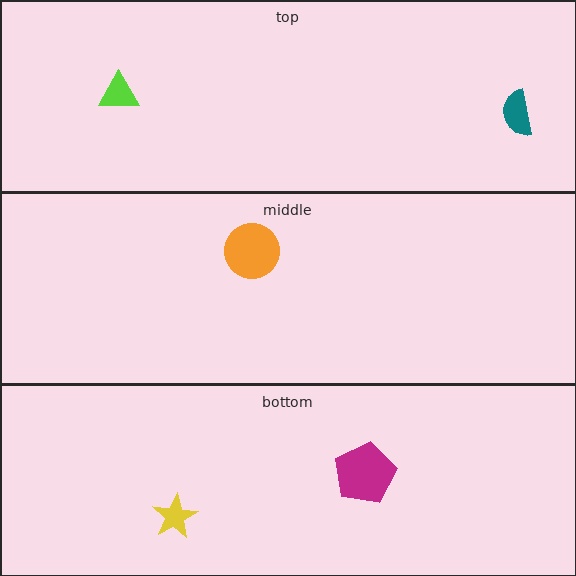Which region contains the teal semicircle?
The top region.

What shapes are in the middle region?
The orange circle.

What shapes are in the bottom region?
The magenta pentagon, the yellow star.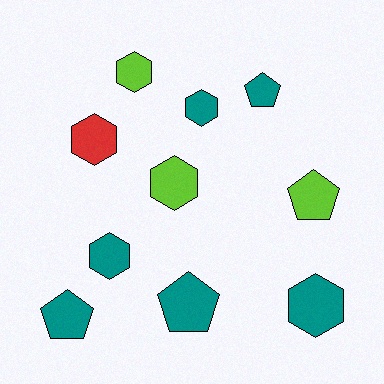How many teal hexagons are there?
There are 3 teal hexagons.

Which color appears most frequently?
Teal, with 6 objects.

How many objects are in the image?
There are 10 objects.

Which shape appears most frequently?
Hexagon, with 6 objects.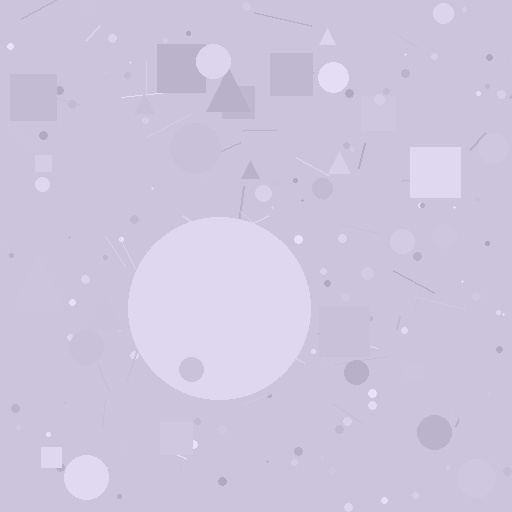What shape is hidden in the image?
A circle is hidden in the image.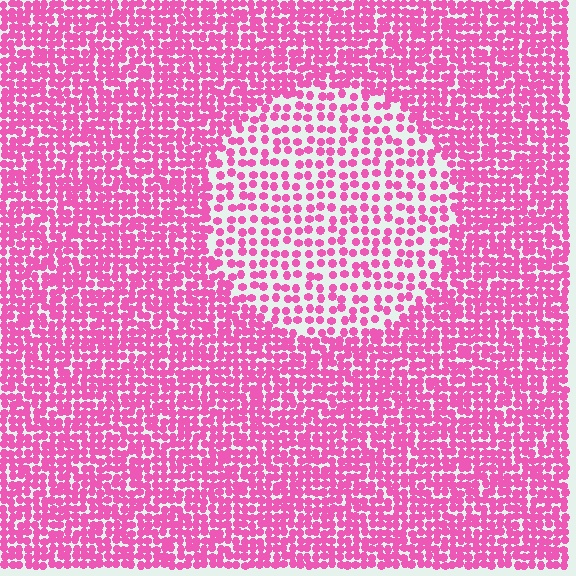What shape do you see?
I see a circle.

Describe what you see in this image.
The image contains small pink elements arranged at two different densities. A circle-shaped region is visible where the elements are less densely packed than the surrounding area.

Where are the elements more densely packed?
The elements are more densely packed outside the circle boundary.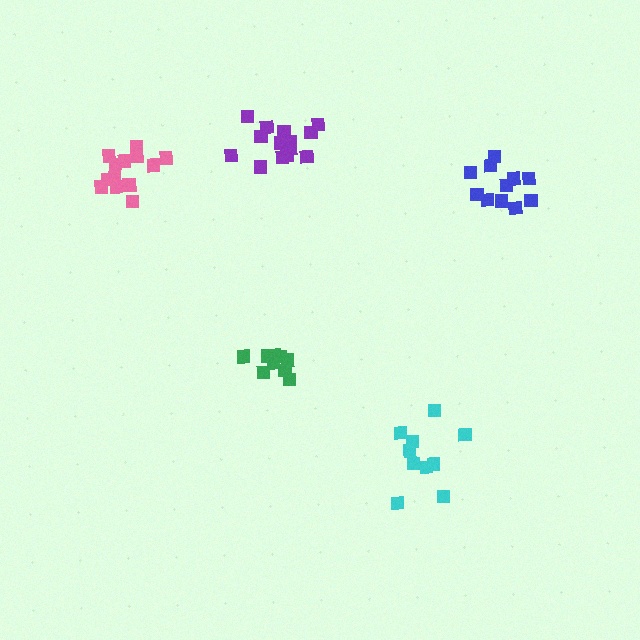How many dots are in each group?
Group 1: 14 dots, Group 2: 11 dots, Group 3: 10 dots, Group 4: 10 dots, Group 5: 13 dots (58 total).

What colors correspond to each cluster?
The clusters are colored: purple, blue, cyan, green, pink.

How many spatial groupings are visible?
There are 5 spatial groupings.